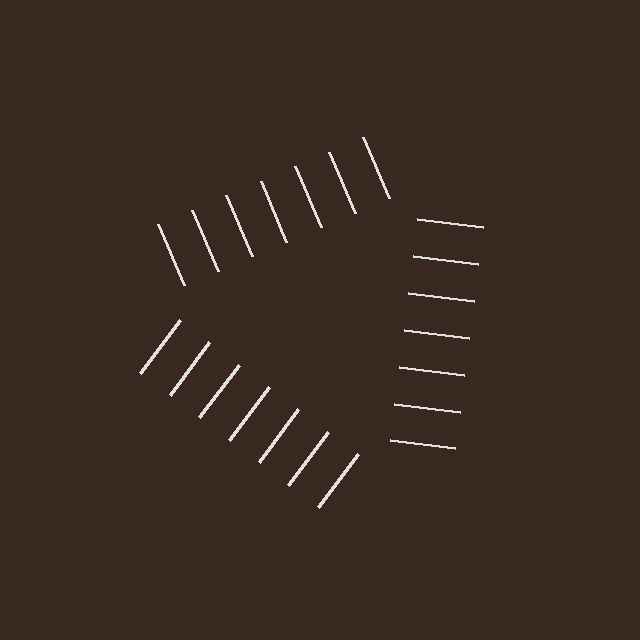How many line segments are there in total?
21 — 7 along each of the 3 edges.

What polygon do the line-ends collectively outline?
An illusory triangle — the line segments terminate on its edges but no continuous stroke is drawn.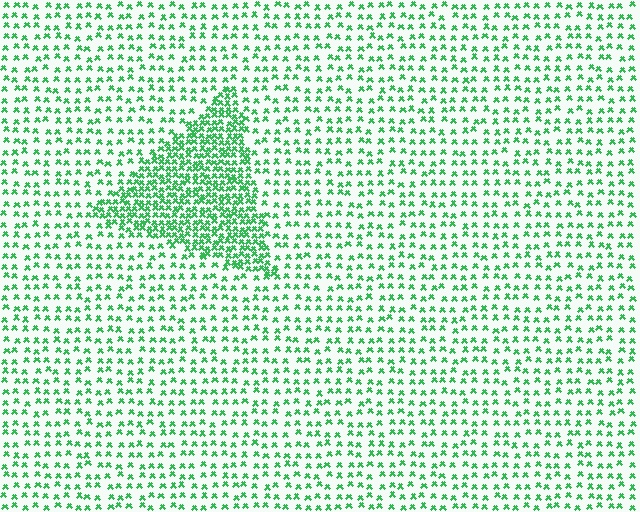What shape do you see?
I see a triangle.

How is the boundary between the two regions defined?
The boundary is defined by a change in element density (approximately 2.5x ratio). All elements are the same color, size, and shape.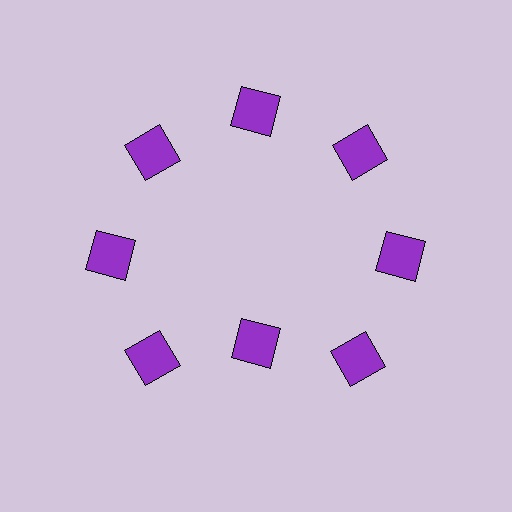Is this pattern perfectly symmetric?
No. The 8 purple squares are arranged in a ring, but one element near the 6 o'clock position is pulled inward toward the center, breaking the 8-fold rotational symmetry.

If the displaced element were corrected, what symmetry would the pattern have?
It would have 8-fold rotational symmetry — the pattern would map onto itself every 45 degrees.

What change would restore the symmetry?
The symmetry would be restored by moving it outward, back onto the ring so that all 8 squares sit at equal angles and equal distance from the center.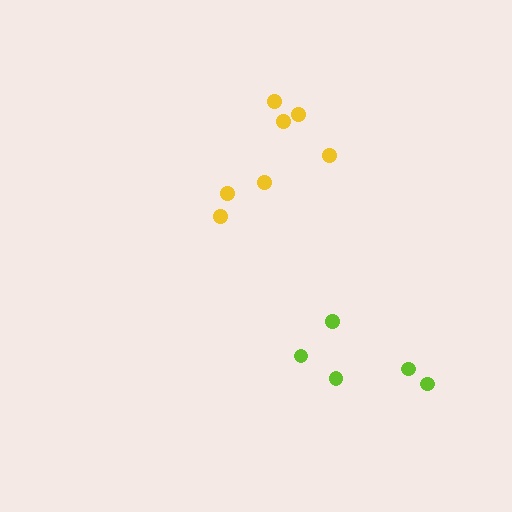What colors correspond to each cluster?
The clusters are colored: yellow, lime.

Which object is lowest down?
The lime cluster is bottommost.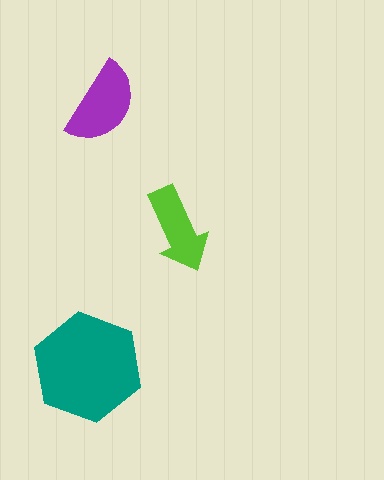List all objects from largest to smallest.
The teal hexagon, the purple semicircle, the lime arrow.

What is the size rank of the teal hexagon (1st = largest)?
1st.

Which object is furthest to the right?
The lime arrow is rightmost.